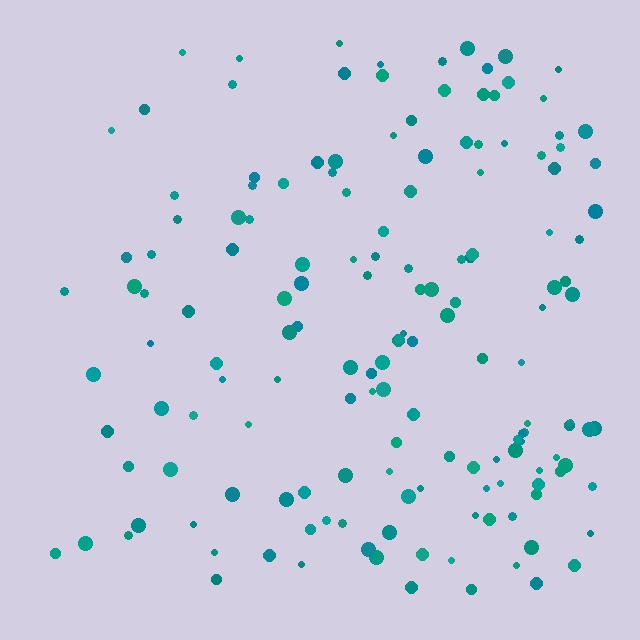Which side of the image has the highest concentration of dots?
The right.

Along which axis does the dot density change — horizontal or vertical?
Horizontal.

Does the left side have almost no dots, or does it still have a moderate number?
Still a moderate number, just noticeably fewer than the right.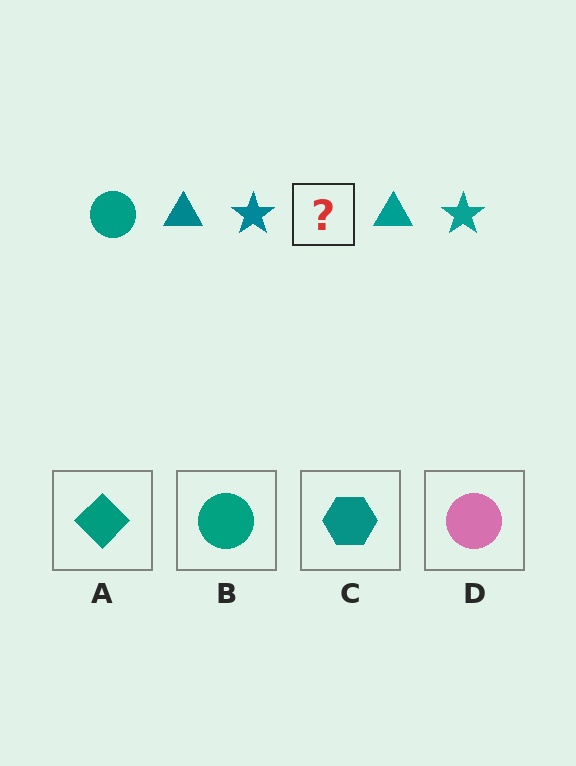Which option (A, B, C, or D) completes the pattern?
B.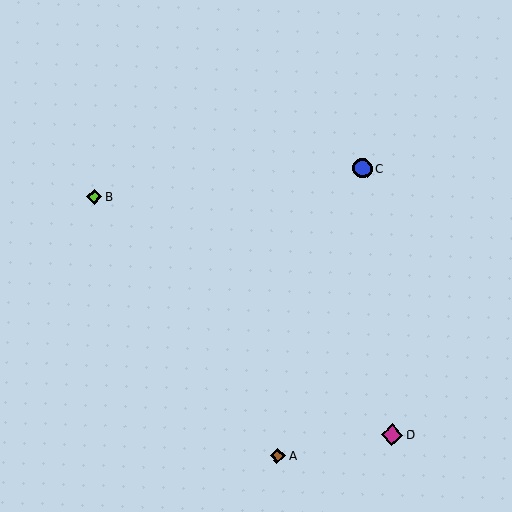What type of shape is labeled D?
Shape D is a magenta diamond.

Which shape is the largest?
The magenta diamond (labeled D) is the largest.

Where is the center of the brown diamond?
The center of the brown diamond is at (278, 456).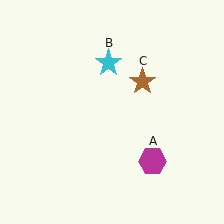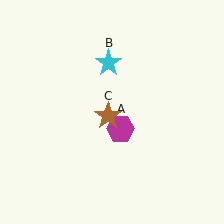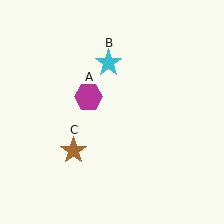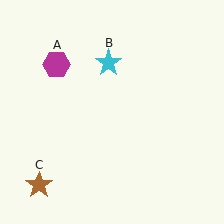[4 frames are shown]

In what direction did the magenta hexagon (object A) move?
The magenta hexagon (object A) moved up and to the left.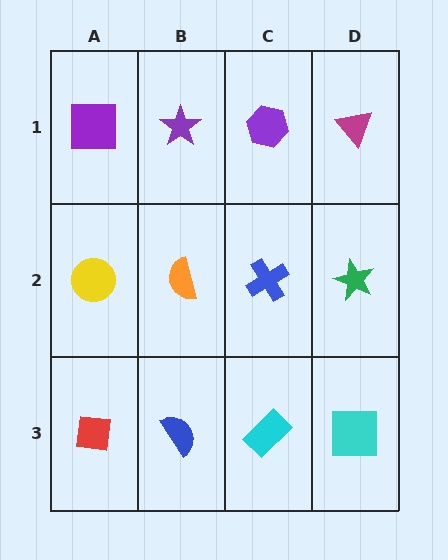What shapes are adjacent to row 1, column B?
An orange semicircle (row 2, column B), a purple square (row 1, column A), a purple hexagon (row 1, column C).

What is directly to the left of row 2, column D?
A blue cross.